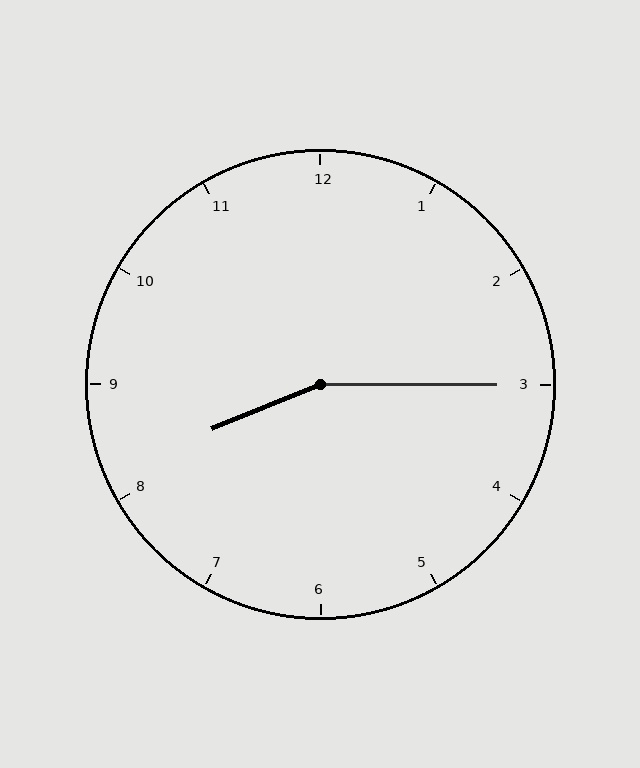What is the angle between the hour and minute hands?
Approximately 158 degrees.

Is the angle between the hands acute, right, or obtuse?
It is obtuse.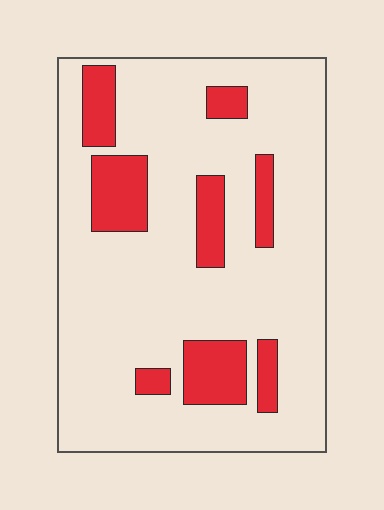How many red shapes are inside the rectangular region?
8.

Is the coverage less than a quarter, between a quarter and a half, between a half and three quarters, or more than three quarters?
Less than a quarter.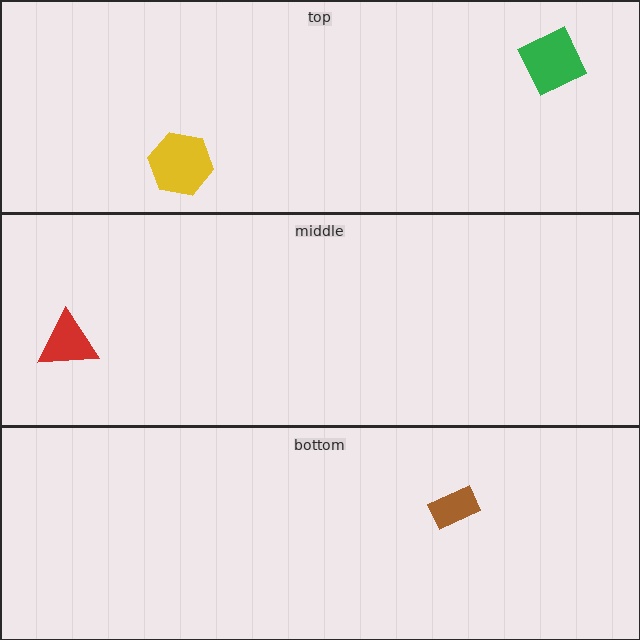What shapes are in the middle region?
The red triangle.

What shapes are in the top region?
The yellow hexagon, the green square.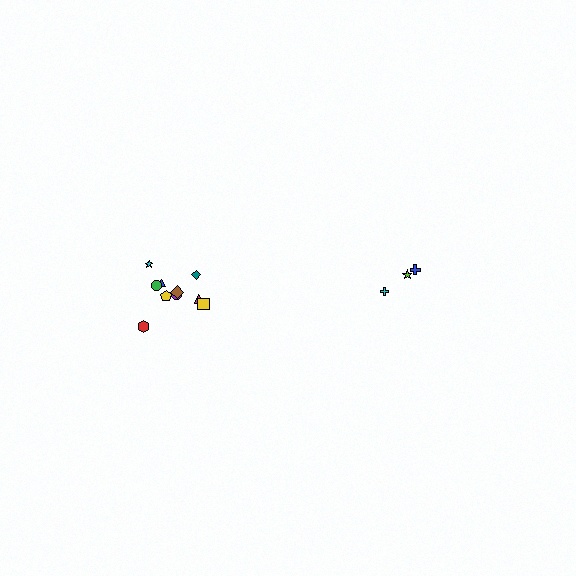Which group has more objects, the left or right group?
The left group.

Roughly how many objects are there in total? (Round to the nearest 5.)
Roughly 15 objects in total.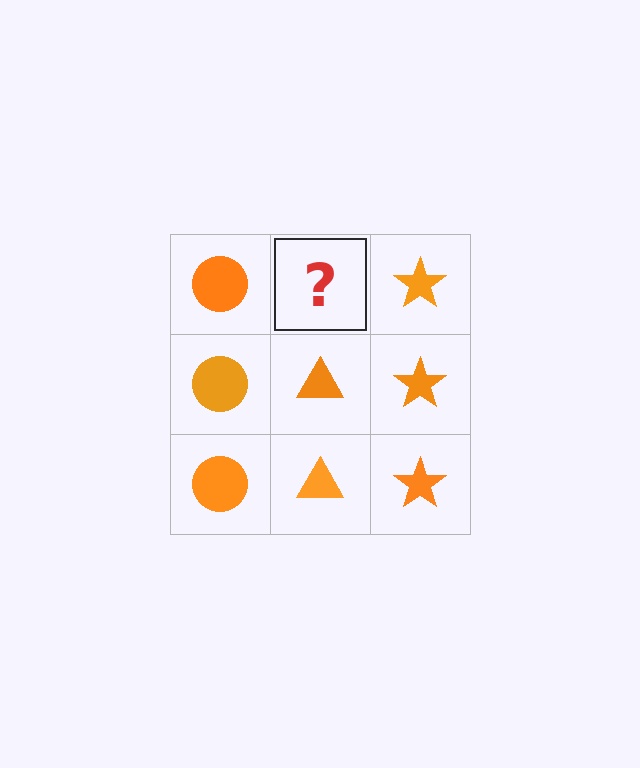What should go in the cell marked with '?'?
The missing cell should contain an orange triangle.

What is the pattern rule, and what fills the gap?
The rule is that each column has a consistent shape. The gap should be filled with an orange triangle.